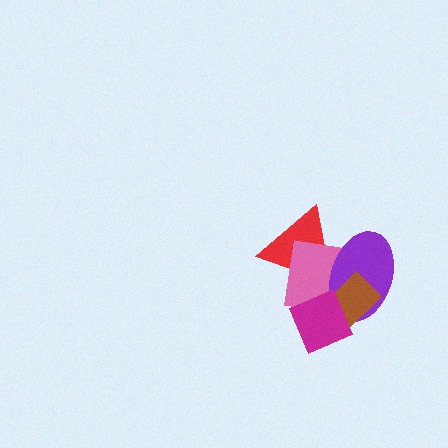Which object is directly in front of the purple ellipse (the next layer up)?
The brown rectangle is directly in front of the purple ellipse.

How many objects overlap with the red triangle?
2 objects overlap with the red triangle.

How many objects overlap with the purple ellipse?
4 objects overlap with the purple ellipse.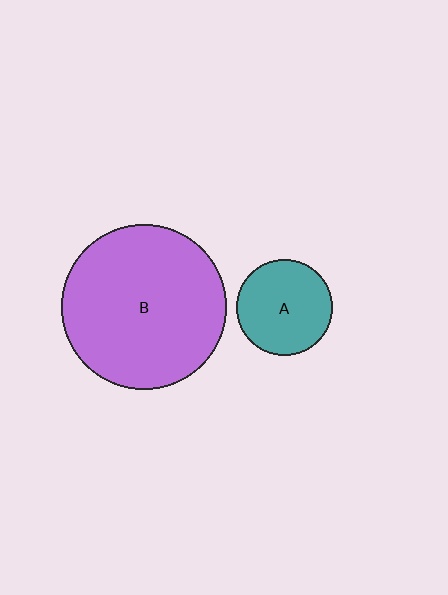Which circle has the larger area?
Circle B (purple).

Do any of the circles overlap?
No, none of the circles overlap.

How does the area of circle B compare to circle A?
Approximately 3.0 times.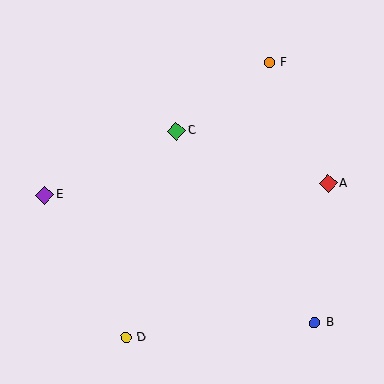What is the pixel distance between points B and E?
The distance between B and E is 298 pixels.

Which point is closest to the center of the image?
Point C at (176, 131) is closest to the center.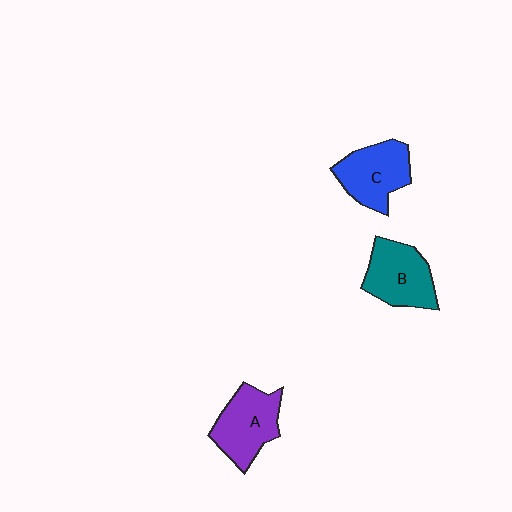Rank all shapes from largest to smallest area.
From largest to smallest: A (purple), B (teal), C (blue).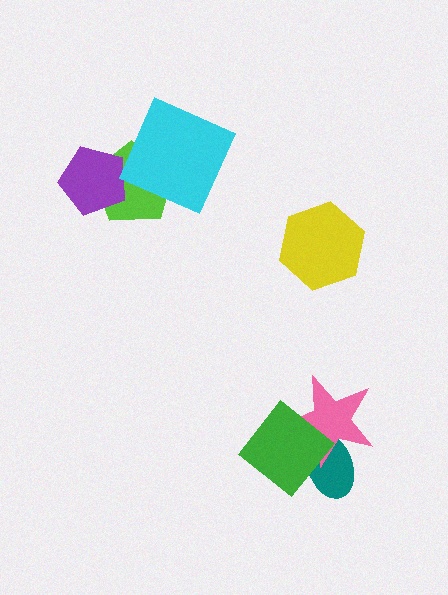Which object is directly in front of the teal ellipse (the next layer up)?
The pink star is directly in front of the teal ellipse.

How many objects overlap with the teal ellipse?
2 objects overlap with the teal ellipse.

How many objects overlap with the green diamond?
2 objects overlap with the green diamond.